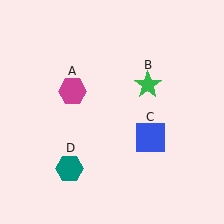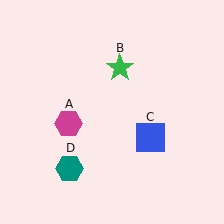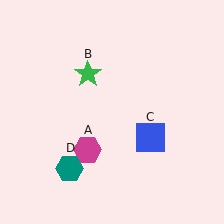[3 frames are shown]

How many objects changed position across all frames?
2 objects changed position: magenta hexagon (object A), green star (object B).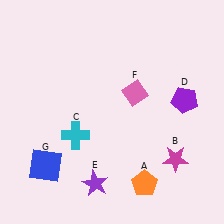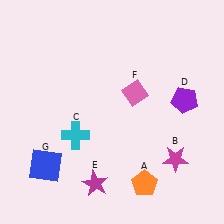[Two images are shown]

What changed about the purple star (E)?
In Image 1, E is purple. In Image 2, it changed to magenta.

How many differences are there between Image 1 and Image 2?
There is 1 difference between the two images.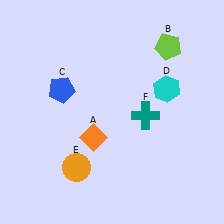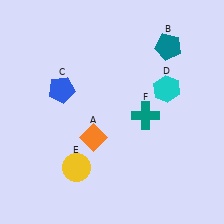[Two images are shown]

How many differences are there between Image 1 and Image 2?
There are 2 differences between the two images.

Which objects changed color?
B changed from lime to teal. E changed from orange to yellow.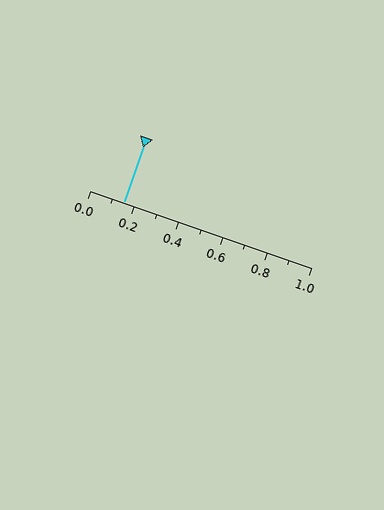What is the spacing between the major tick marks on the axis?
The major ticks are spaced 0.2 apart.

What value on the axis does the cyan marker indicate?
The marker indicates approximately 0.15.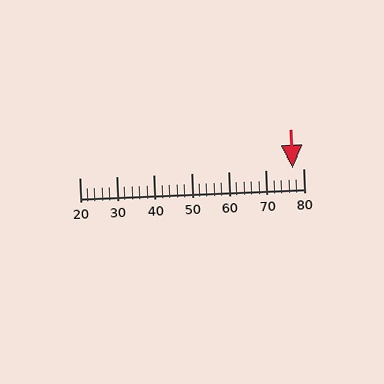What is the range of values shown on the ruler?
The ruler shows values from 20 to 80.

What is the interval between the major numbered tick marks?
The major tick marks are spaced 10 units apart.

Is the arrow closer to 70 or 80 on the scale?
The arrow is closer to 80.